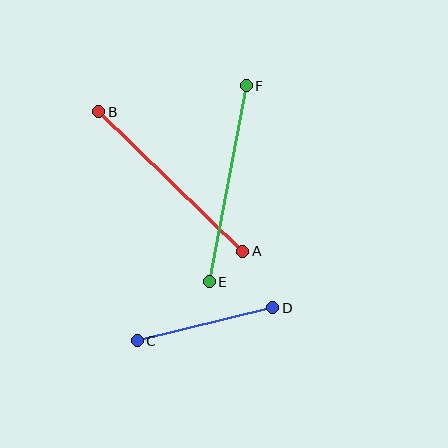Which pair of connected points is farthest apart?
Points A and B are farthest apart.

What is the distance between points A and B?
The distance is approximately 201 pixels.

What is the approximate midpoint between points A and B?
The midpoint is at approximately (171, 181) pixels.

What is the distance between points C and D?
The distance is approximately 139 pixels.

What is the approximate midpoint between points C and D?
The midpoint is at approximately (205, 324) pixels.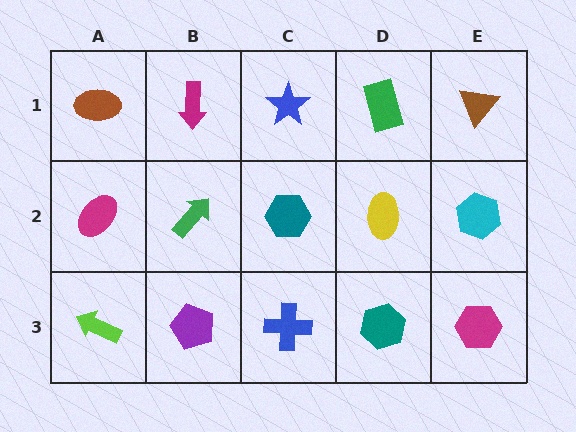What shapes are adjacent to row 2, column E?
A brown triangle (row 1, column E), a magenta hexagon (row 3, column E), a yellow ellipse (row 2, column D).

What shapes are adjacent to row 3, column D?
A yellow ellipse (row 2, column D), a blue cross (row 3, column C), a magenta hexagon (row 3, column E).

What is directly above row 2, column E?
A brown triangle.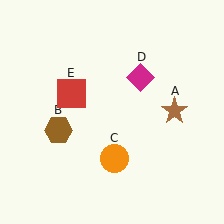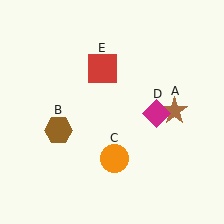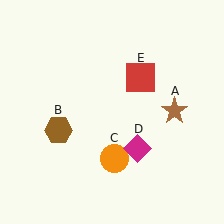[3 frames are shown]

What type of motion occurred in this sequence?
The magenta diamond (object D), red square (object E) rotated clockwise around the center of the scene.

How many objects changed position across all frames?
2 objects changed position: magenta diamond (object D), red square (object E).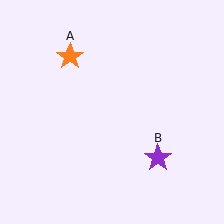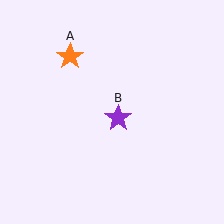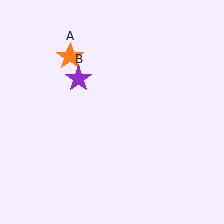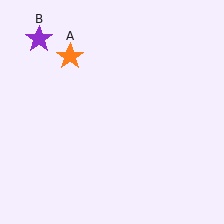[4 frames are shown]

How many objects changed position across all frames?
1 object changed position: purple star (object B).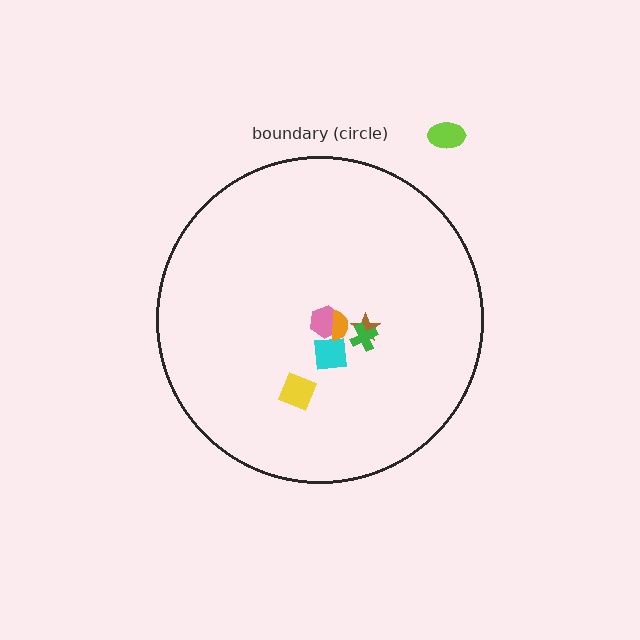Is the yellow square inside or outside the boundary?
Inside.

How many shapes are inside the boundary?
6 inside, 1 outside.